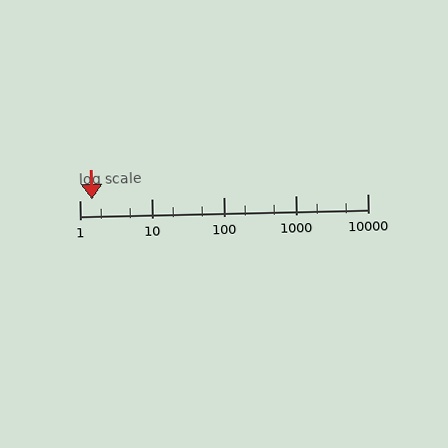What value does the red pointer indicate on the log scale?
The pointer indicates approximately 1.5.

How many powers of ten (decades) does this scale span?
The scale spans 4 decades, from 1 to 10000.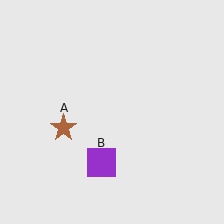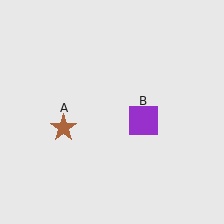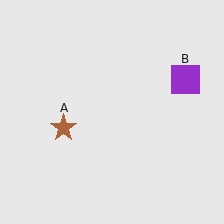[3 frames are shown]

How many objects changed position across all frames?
1 object changed position: purple square (object B).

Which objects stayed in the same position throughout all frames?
Brown star (object A) remained stationary.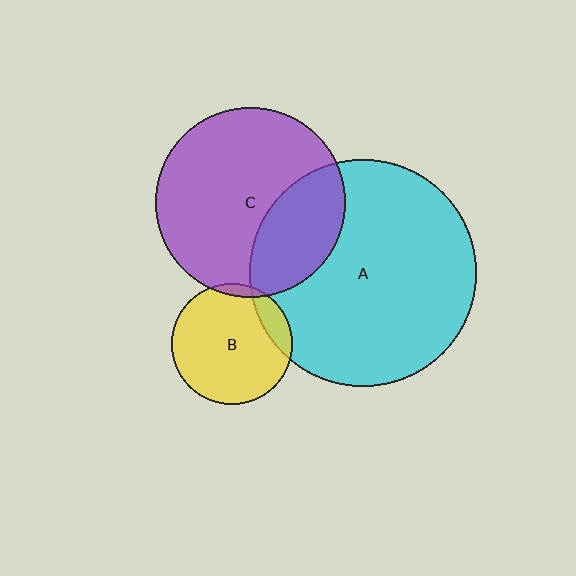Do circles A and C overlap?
Yes.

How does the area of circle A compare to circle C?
Approximately 1.4 times.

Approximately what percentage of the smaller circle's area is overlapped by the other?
Approximately 30%.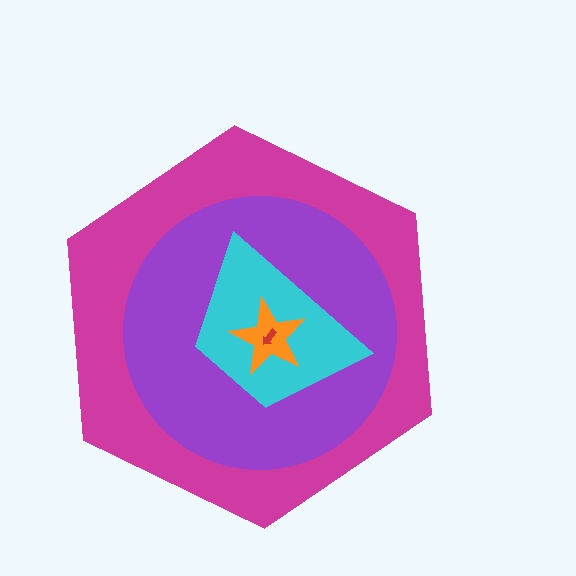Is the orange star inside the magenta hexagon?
Yes.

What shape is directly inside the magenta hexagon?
The purple circle.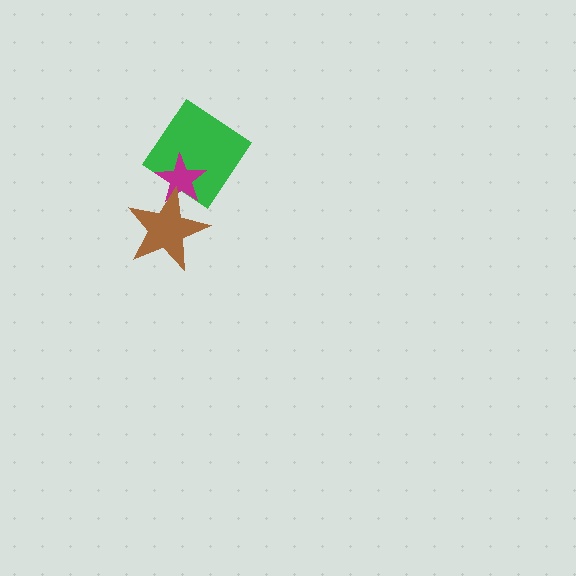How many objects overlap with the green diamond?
1 object overlaps with the green diamond.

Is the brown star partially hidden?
No, no other shape covers it.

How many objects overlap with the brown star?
1 object overlaps with the brown star.